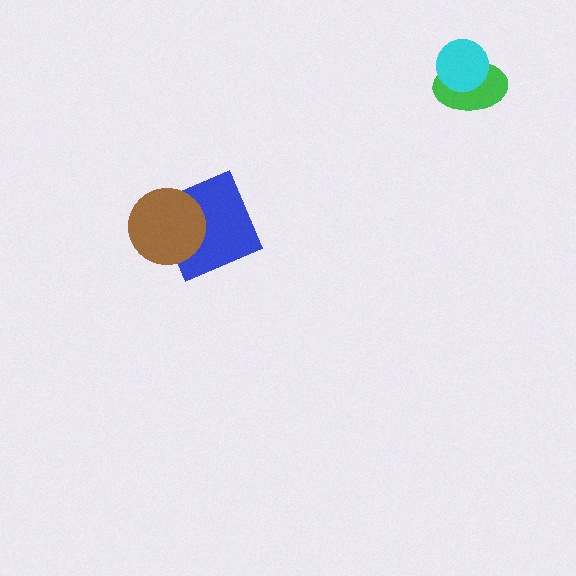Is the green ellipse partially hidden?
Yes, it is partially covered by another shape.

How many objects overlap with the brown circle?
1 object overlaps with the brown circle.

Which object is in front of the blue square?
The brown circle is in front of the blue square.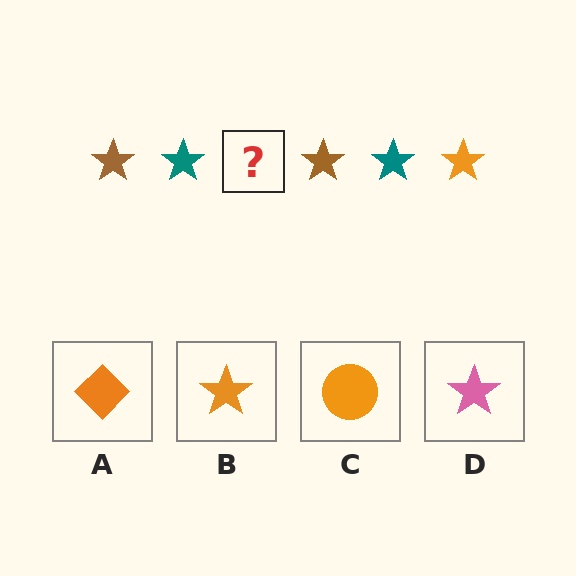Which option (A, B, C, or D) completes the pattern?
B.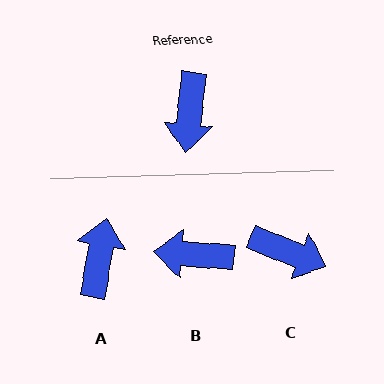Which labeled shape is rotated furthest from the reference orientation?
A, about 176 degrees away.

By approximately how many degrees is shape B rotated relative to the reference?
Approximately 88 degrees clockwise.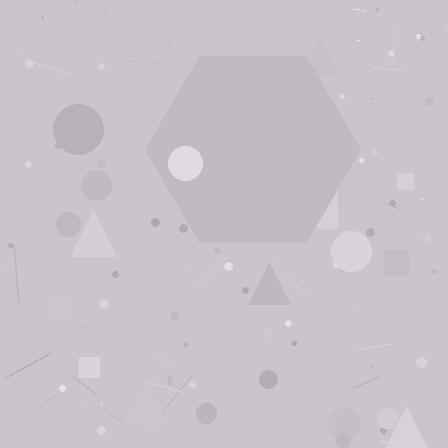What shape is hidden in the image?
A hexagon is hidden in the image.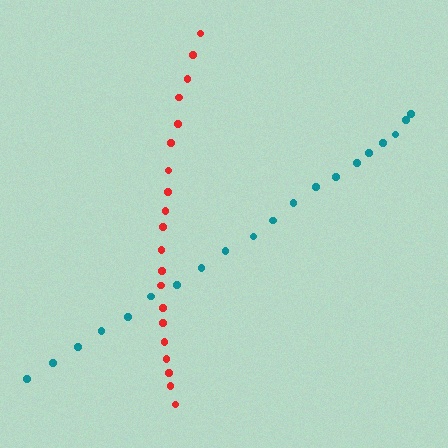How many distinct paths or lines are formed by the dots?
There are 2 distinct paths.